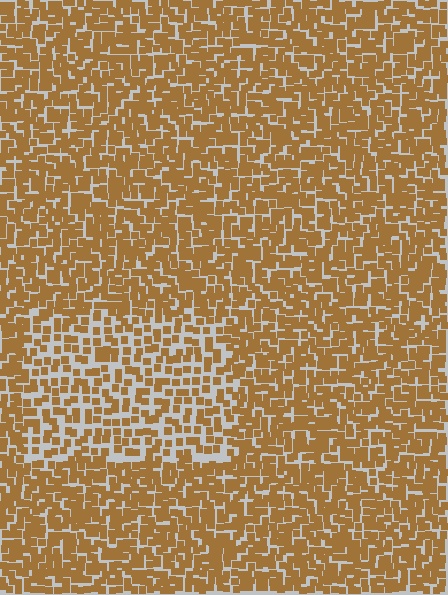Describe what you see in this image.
The image contains small brown elements arranged at two different densities. A rectangle-shaped region is visible where the elements are less densely packed than the surrounding area.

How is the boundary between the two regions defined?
The boundary is defined by a change in element density (approximately 1.7x ratio). All elements are the same color, size, and shape.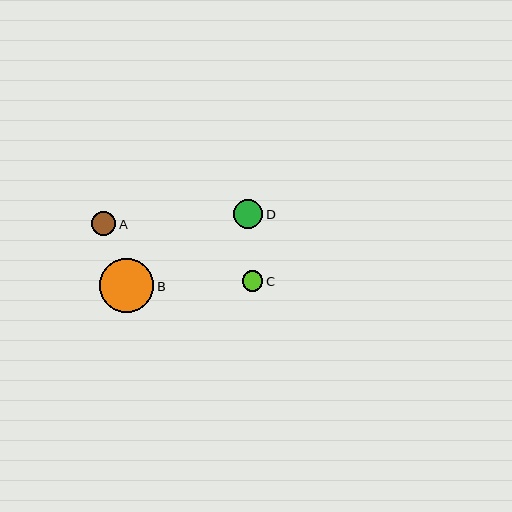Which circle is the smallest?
Circle C is the smallest with a size of approximately 20 pixels.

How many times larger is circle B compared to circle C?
Circle B is approximately 2.7 times the size of circle C.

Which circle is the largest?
Circle B is the largest with a size of approximately 54 pixels.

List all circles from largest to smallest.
From largest to smallest: B, D, A, C.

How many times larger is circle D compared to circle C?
Circle D is approximately 1.4 times the size of circle C.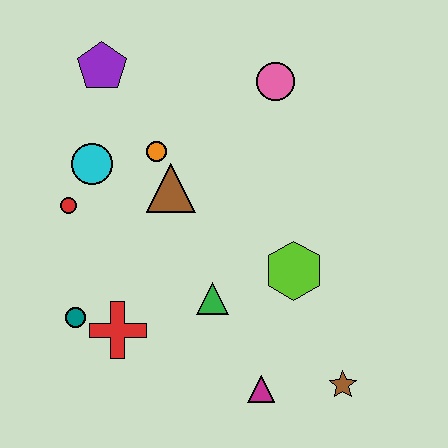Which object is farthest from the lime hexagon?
The purple pentagon is farthest from the lime hexagon.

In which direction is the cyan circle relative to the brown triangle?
The cyan circle is to the left of the brown triangle.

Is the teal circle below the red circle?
Yes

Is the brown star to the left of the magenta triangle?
No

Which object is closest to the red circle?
The cyan circle is closest to the red circle.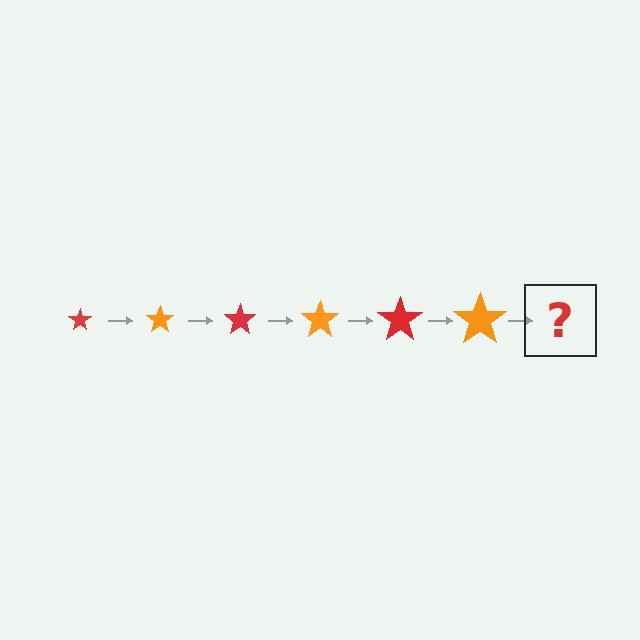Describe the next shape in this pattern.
It should be a red star, larger than the previous one.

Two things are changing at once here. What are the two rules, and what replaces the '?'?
The two rules are that the star grows larger each step and the color cycles through red and orange. The '?' should be a red star, larger than the previous one.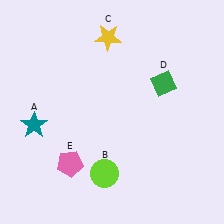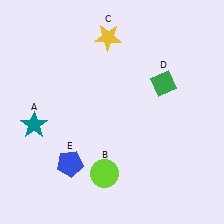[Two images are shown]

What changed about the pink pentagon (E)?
In Image 1, E is pink. In Image 2, it changed to blue.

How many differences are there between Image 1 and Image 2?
There is 1 difference between the two images.